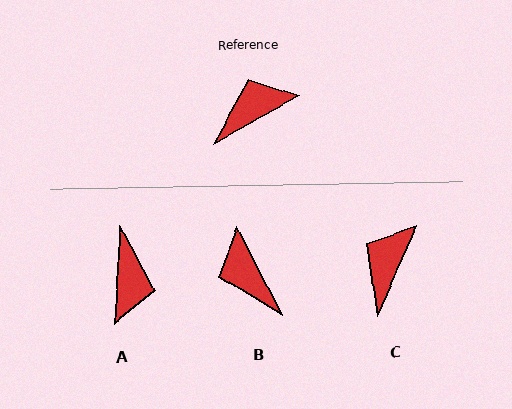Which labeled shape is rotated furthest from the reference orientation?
A, about 123 degrees away.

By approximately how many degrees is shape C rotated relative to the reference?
Approximately 37 degrees counter-clockwise.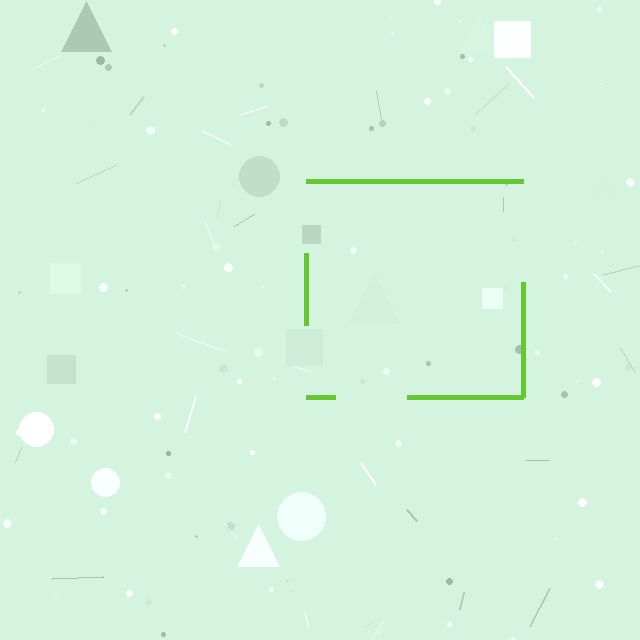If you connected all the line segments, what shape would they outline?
They would outline a square.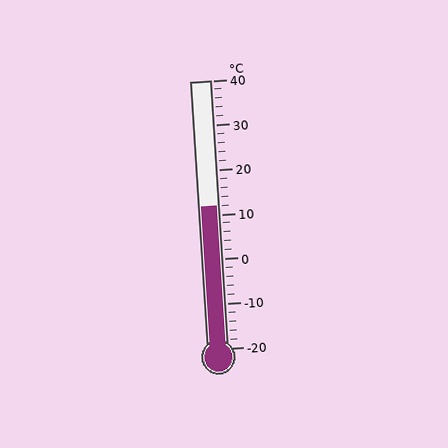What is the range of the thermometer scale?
The thermometer scale ranges from -20°C to 40°C.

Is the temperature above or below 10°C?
The temperature is above 10°C.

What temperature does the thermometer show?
The thermometer shows approximately 12°C.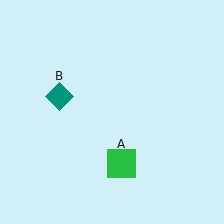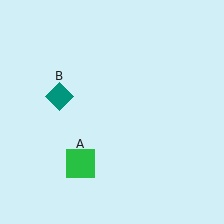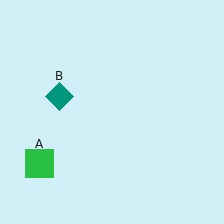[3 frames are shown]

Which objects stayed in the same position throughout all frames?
Teal diamond (object B) remained stationary.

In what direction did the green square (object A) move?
The green square (object A) moved left.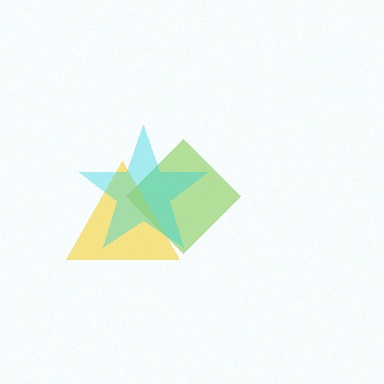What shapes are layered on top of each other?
The layered shapes are: a lime diamond, a yellow triangle, a cyan star.